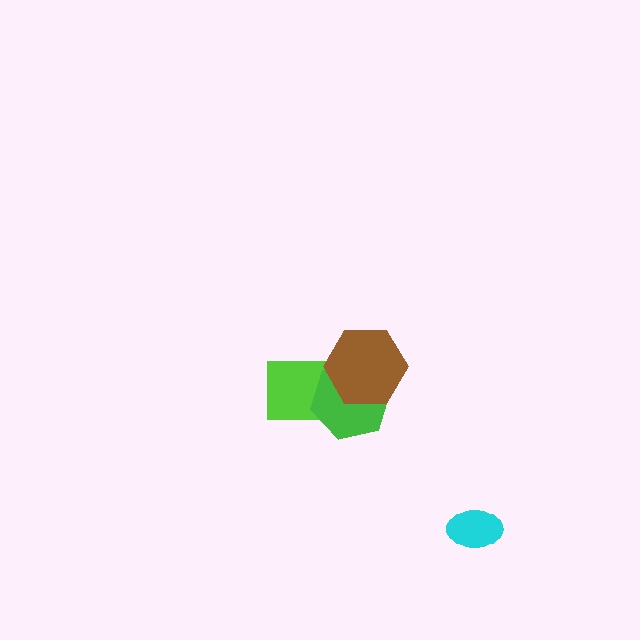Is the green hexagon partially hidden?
Yes, it is partially covered by another shape.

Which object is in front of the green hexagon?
The brown hexagon is in front of the green hexagon.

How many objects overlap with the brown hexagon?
2 objects overlap with the brown hexagon.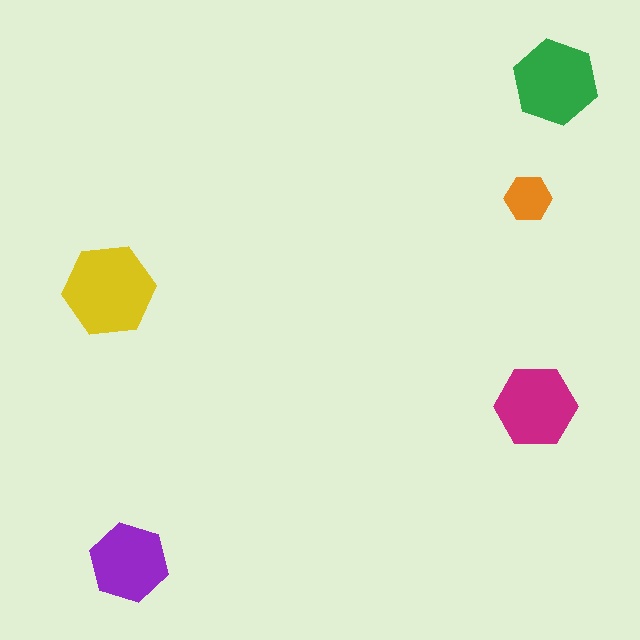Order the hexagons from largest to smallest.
the yellow one, the green one, the magenta one, the purple one, the orange one.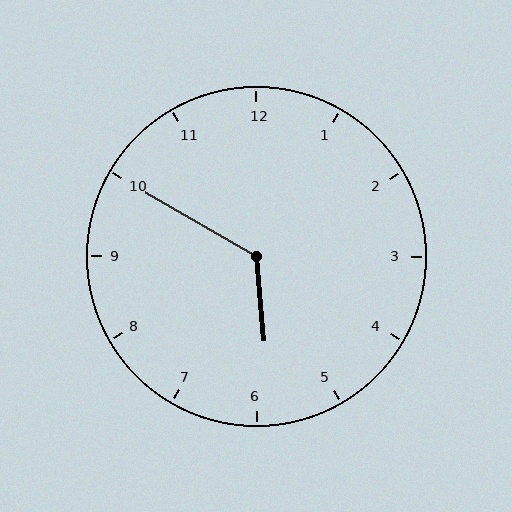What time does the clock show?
5:50.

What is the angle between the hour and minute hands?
Approximately 125 degrees.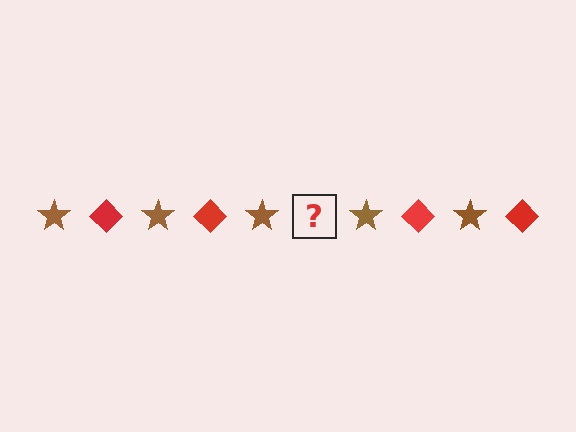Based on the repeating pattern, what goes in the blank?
The blank should be a red diamond.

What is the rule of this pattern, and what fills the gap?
The rule is that the pattern alternates between brown star and red diamond. The gap should be filled with a red diamond.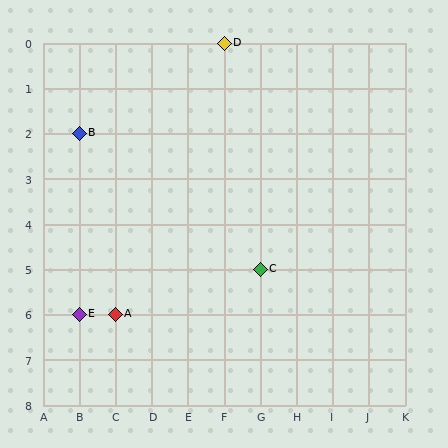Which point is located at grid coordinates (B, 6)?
Point E is at (B, 6).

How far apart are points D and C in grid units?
Points D and C are 1 column and 5 rows apart (about 5.1 grid units diagonally).